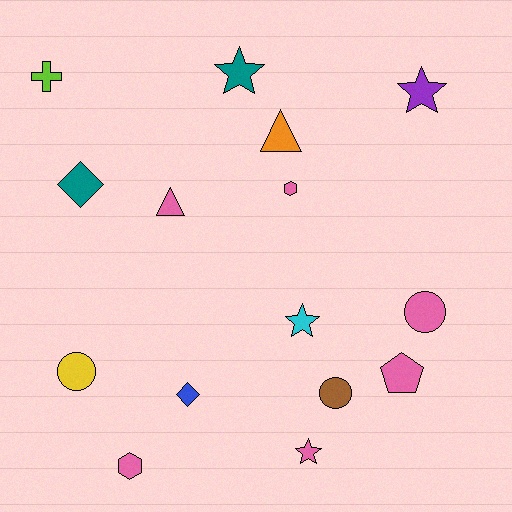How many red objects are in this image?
There are no red objects.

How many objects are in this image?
There are 15 objects.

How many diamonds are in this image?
There are 2 diamonds.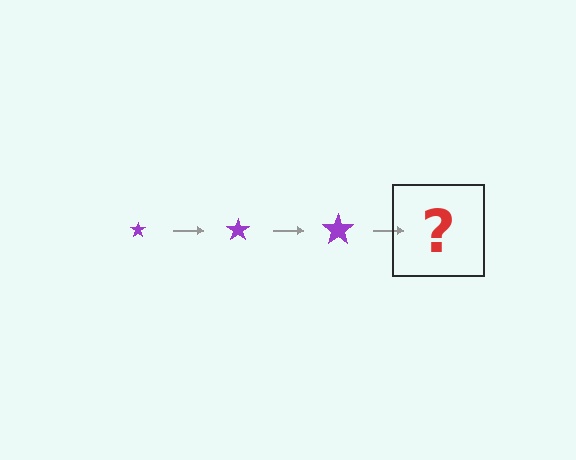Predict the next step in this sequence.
The next step is a purple star, larger than the previous one.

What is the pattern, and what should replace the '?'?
The pattern is that the star gets progressively larger each step. The '?' should be a purple star, larger than the previous one.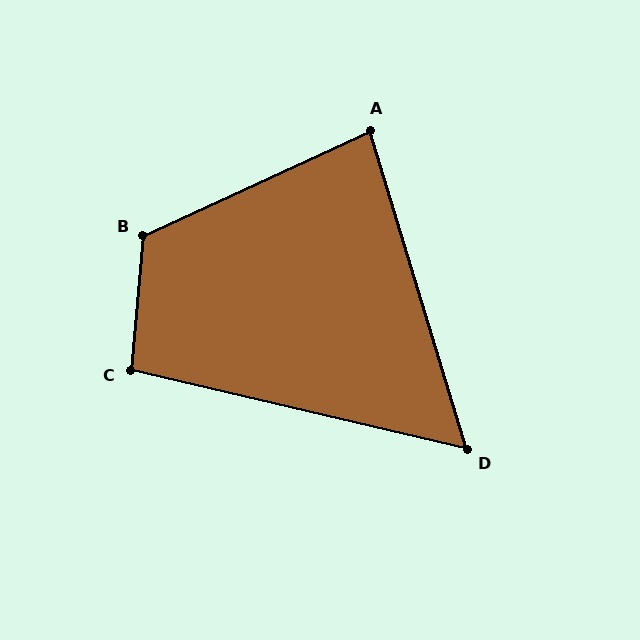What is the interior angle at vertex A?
Approximately 82 degrees (acute).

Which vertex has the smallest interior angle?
D, at approximately 60 degrees.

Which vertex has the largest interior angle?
B, at approximately 120 degrees.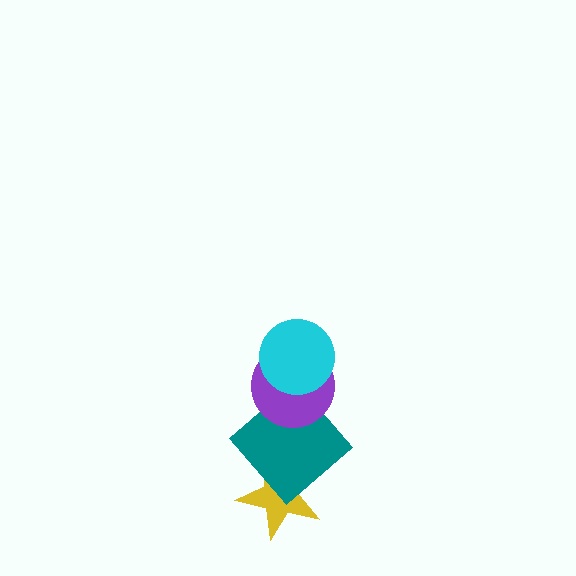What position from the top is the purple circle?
The purple circle is 2nd from the top.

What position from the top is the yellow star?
The yellow star is 4th from the top.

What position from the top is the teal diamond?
The teal diamond is 3rd from the top.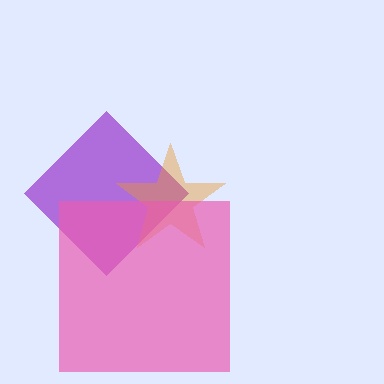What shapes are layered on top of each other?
The layered shapes are: a purple diamond, an orange star, a pink square.